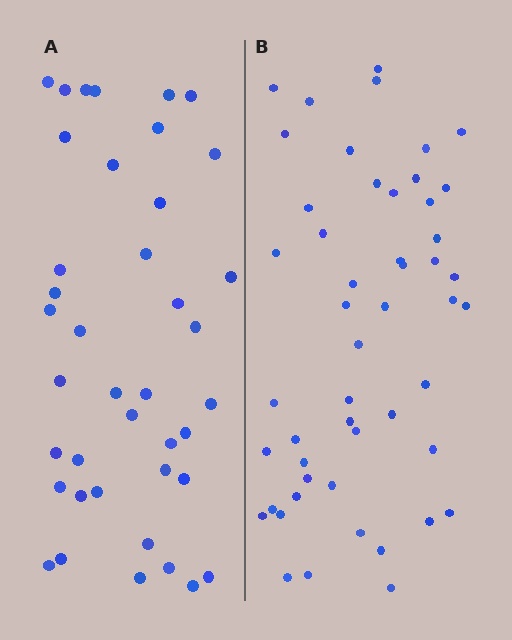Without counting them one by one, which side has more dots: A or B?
Region B (the right region) has more dots.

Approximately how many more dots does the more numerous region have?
Region B has roughly 10 or so more dots than region A.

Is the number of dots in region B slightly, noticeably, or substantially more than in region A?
Region B has noticeably more, but not dramatically so. The ratio is roughly 1.2 to 1.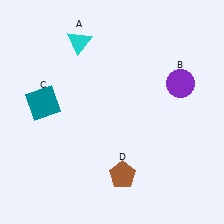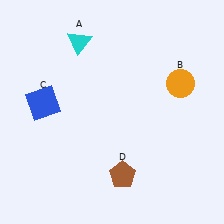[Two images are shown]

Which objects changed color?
B changed from purple to orange. C changed from teal to blue.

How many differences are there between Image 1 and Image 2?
There are 2 differences between the two images.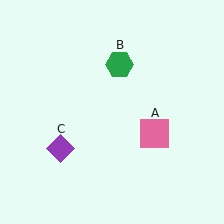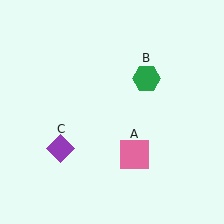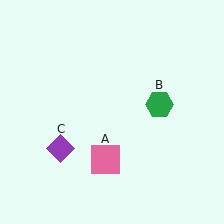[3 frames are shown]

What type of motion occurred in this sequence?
The pink square (object A), green hexagon (object B) rotated clockwise around the center of the scene.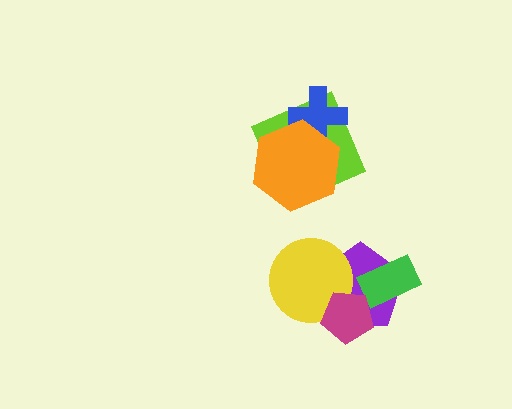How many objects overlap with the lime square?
2 objects overlap with the lime square.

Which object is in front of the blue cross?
The orange hexagon is in front of the blue cross.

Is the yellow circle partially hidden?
Yes, it is partially covered by another shape.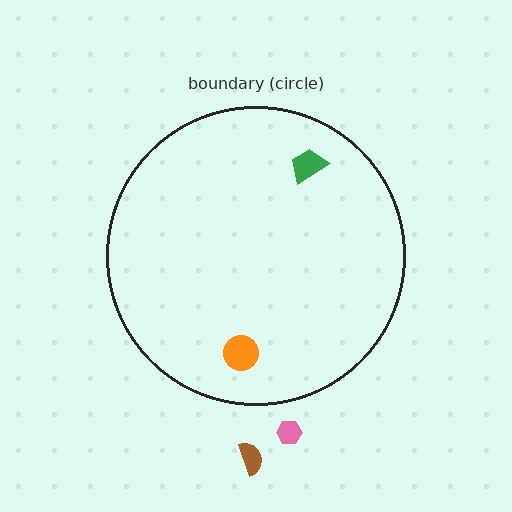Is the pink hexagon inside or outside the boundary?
Outside.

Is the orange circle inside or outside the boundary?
Inside.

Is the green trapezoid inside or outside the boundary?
Inside.